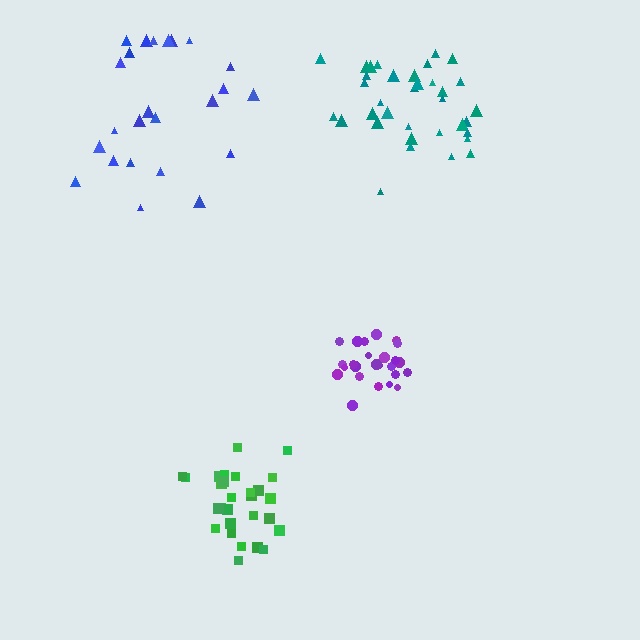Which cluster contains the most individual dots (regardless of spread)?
Teal (35).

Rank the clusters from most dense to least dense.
purple, green, teal, blue.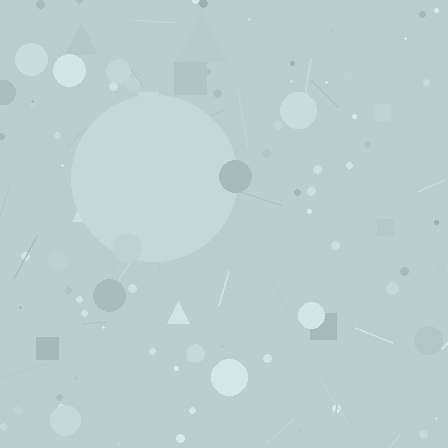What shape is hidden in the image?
A circle is hidden in the image.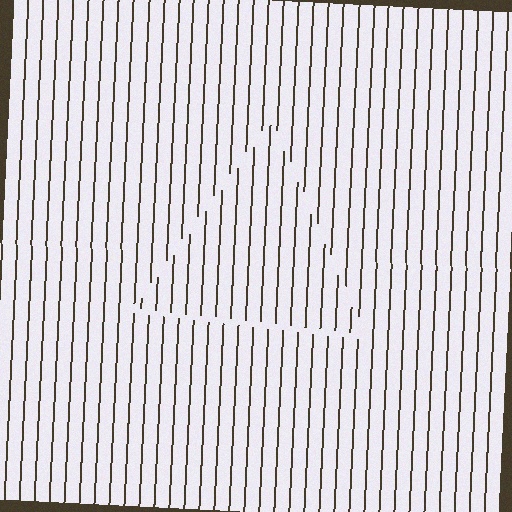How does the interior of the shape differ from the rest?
The interior of the shape contains the same grating, shifted by half a period — the contour is defined by the phase discontinuity where line-ends from the inner and outer gratings abut.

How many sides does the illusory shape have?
3 sides — the line-ends trace a triangle.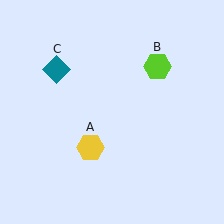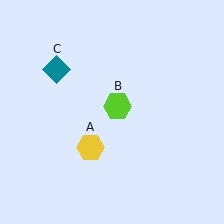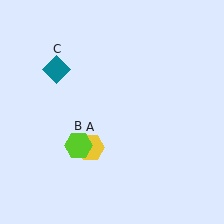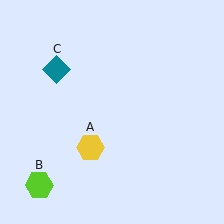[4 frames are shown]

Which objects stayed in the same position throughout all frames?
Yellow hexagon (object A) and teal diamond (object C) remained stationary.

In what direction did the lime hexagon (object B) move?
The lime hexagon (object B) moved down and to the left.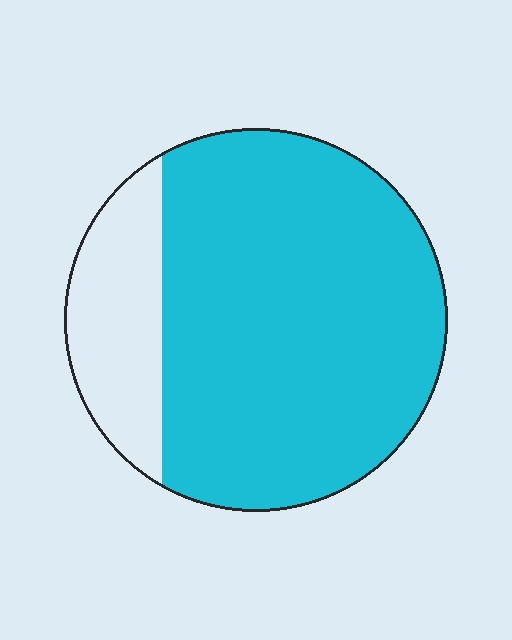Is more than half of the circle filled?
Yes.